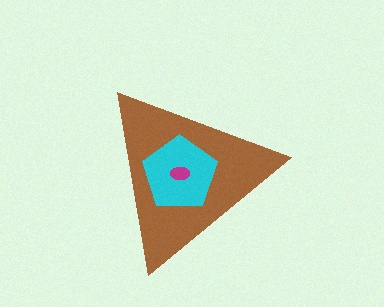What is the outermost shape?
The brown triangle.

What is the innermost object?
The magenta ellipse.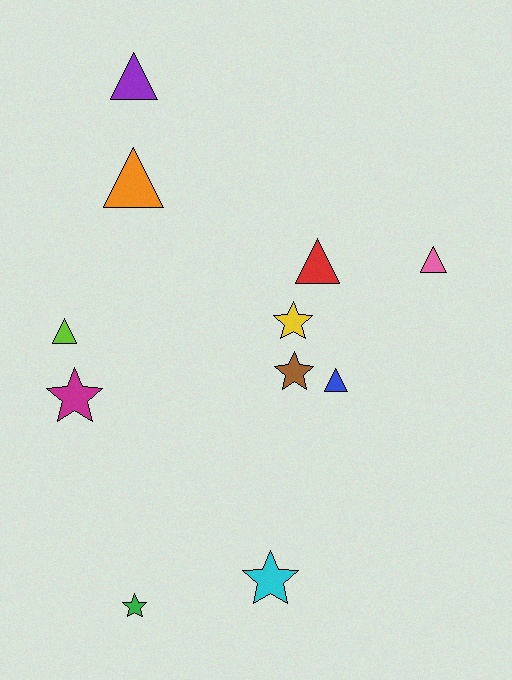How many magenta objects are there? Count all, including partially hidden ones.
There is 1 magenta object.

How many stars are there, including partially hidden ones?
There are 5 stars.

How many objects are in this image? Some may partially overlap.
There are 11 objects.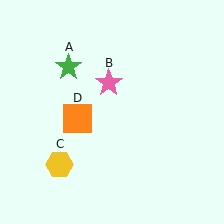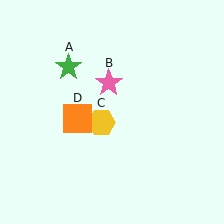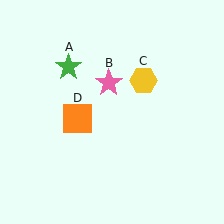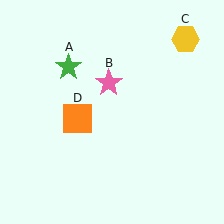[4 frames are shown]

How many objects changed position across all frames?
1 object changed position: yellow hexagon (object C).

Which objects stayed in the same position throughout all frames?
Green star (object A) and pink star (object B) and orange square (object D) remained stationary.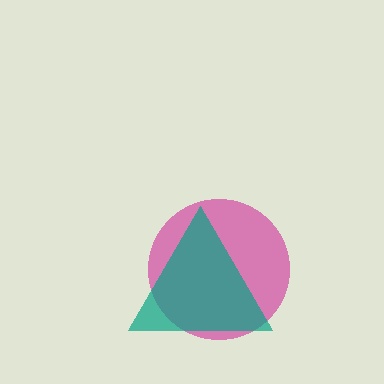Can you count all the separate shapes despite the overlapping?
Yes, there are 2 separate shapes.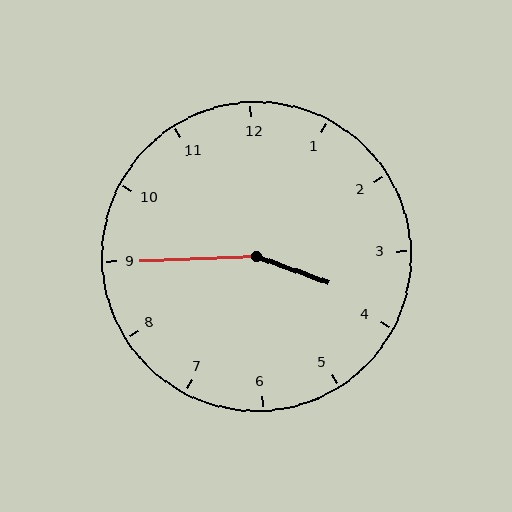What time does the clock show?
3:45.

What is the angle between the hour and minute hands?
Approximately 158 degrees.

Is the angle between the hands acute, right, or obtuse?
It is obtuse.